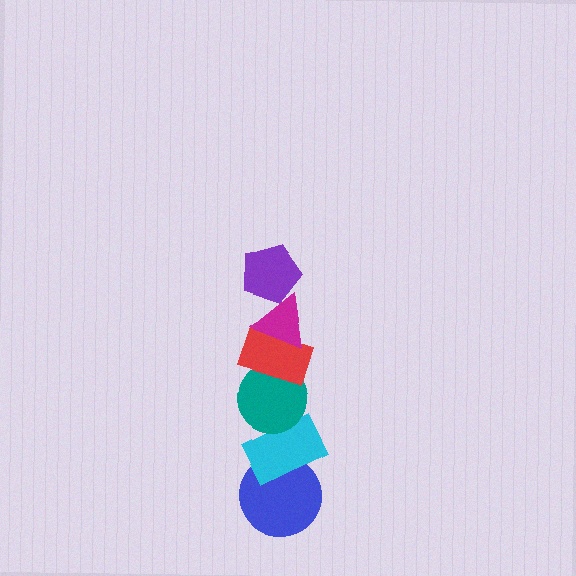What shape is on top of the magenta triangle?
The purple pentagon is on top of the magenta triangle.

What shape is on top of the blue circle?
The cyan rectangle is on top of the blue circle.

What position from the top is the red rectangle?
The red rectangle is 3rd from the top.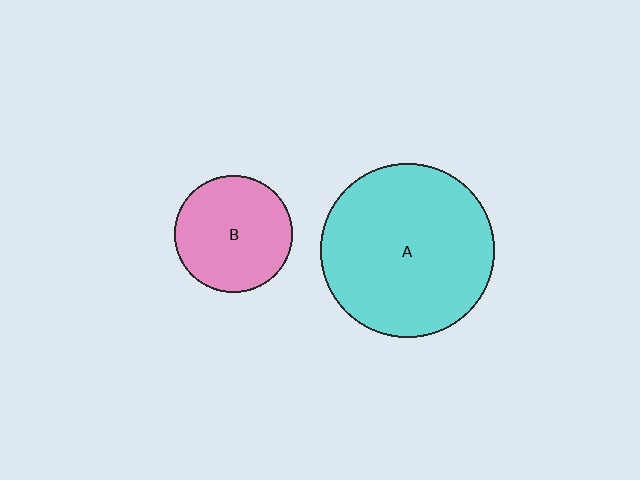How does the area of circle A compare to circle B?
Approximately 2.2 times.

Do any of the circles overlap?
No, none of the circles overlap.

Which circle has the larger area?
Circle A (cyan).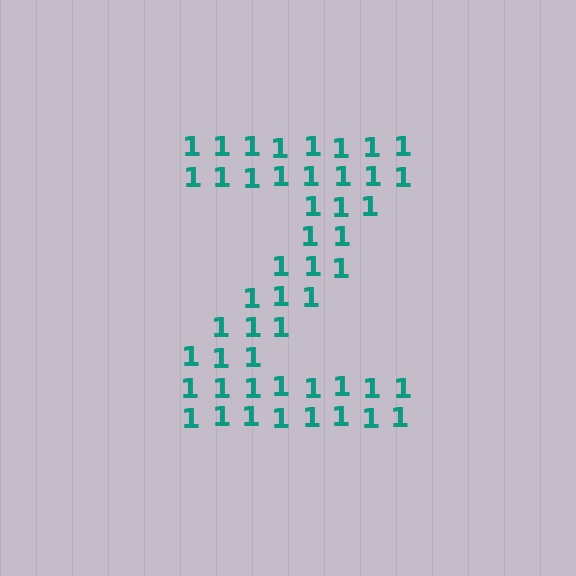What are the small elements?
The small elements are digit 1's.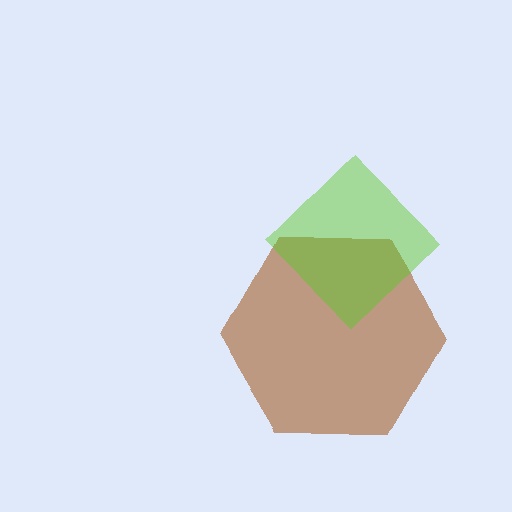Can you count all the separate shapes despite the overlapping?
Yes, there are 2 separate shapes.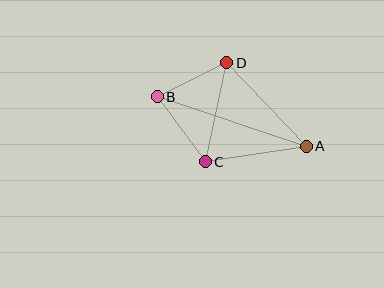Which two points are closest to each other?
Points B and D are closest to each other.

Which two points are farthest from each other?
Points A and B are farthest from each other.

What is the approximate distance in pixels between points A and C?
The distance between A and C is approximately 102 pixels.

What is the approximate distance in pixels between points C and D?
The distance between C and D is approximately 102 pixels.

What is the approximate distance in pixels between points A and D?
The distance between A and D is approximately 115 pixels.